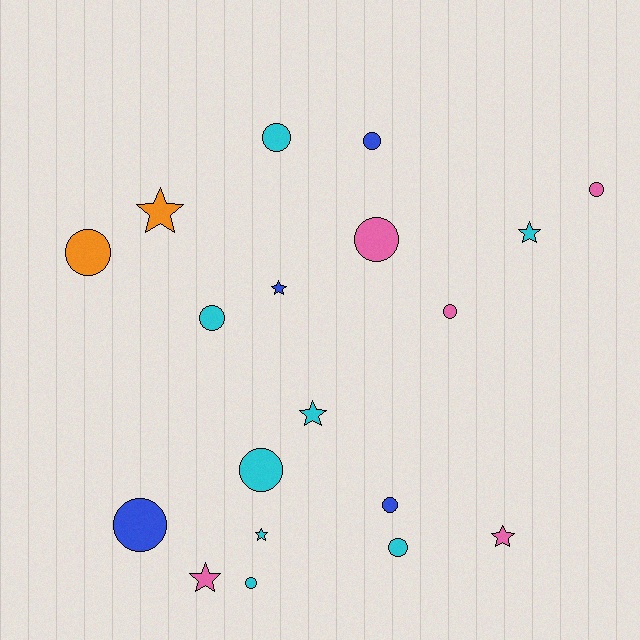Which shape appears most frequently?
Circle, with 12 objects.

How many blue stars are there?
There is 1 blue star.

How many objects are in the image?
There are 19 objects.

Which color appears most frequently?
Cyan, with 8 objects.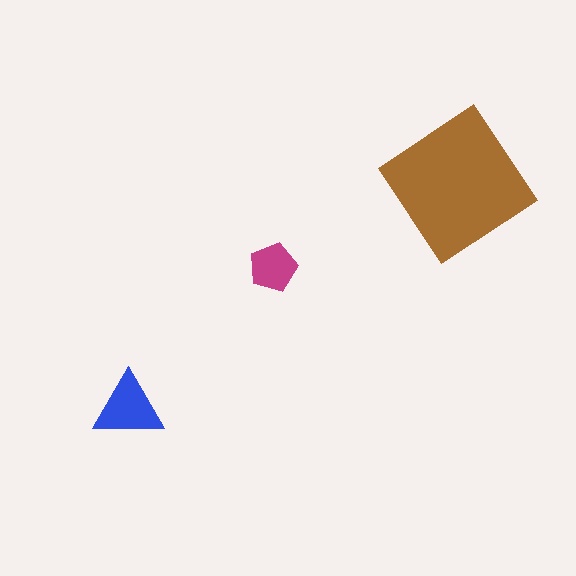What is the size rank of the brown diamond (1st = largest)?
1st.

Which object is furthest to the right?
The brown diamond is rightmost.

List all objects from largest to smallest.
The brown diamond, the blue triangle, the magenta pentagon.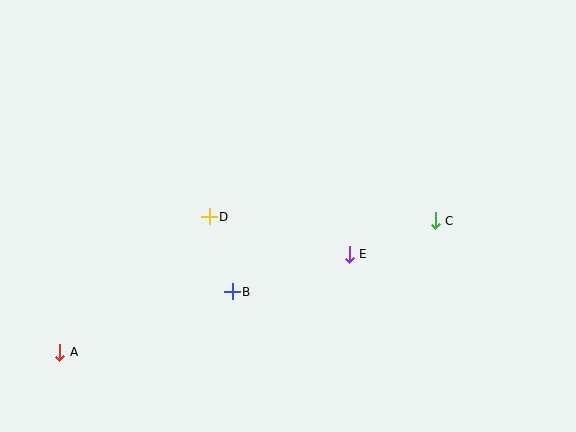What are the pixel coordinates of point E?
Point E is at (349, 254).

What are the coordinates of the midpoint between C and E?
The midpoint between C and E is at (392, 237).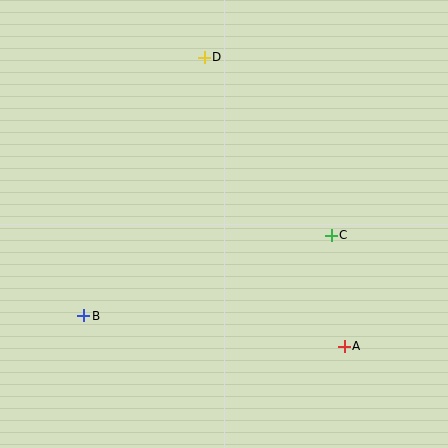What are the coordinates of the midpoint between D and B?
The midpoint between D and B is at (144, 187).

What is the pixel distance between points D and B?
The distance between D and B is 285 pixels.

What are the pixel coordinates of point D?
Point D is at (204, 57).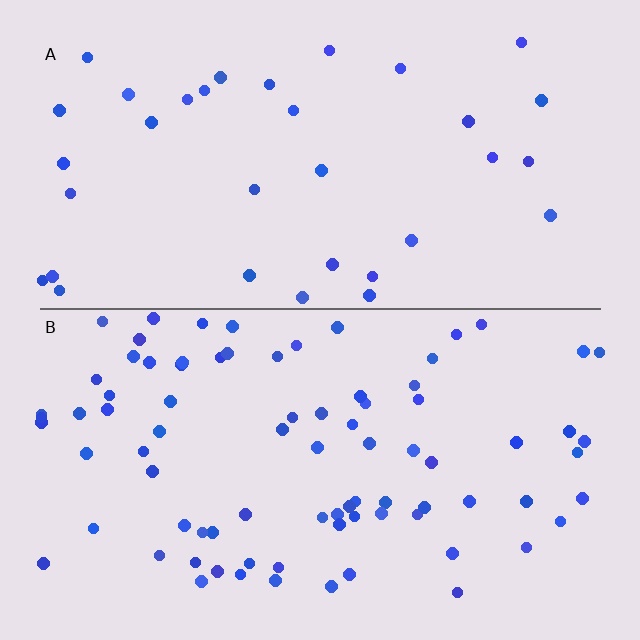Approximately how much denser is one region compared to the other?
Approximately 2.5× — region B over region A.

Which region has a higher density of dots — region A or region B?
B (the bottom).